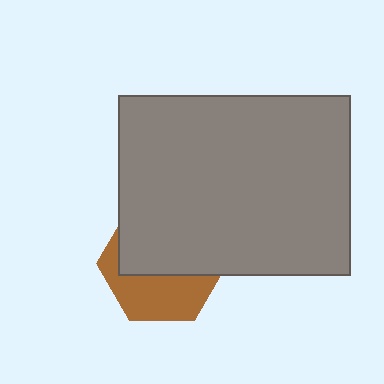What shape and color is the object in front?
The object in front is a gray rectangle.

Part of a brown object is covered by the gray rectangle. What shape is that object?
It is a hexagon.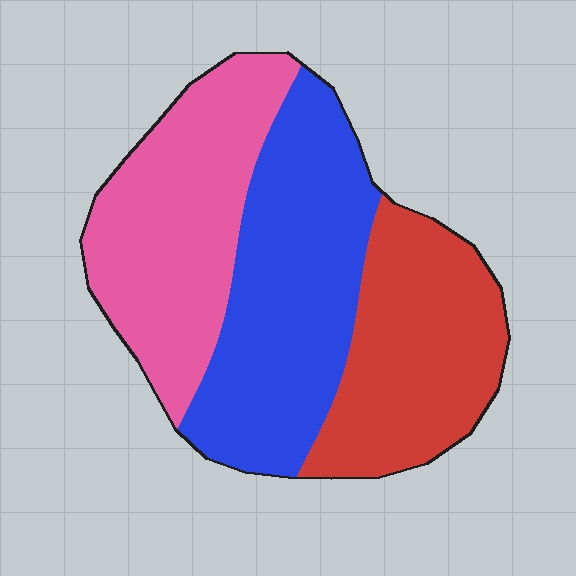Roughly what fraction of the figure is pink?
Pink covers 33% of the figure.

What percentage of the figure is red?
Red covers 29% of the figure.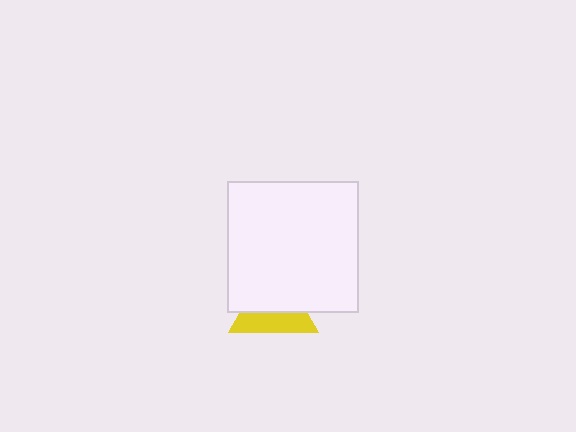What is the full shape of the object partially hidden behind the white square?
The partially hidden object is a yellow triangle.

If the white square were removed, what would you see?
You would see the complete yellow triangle.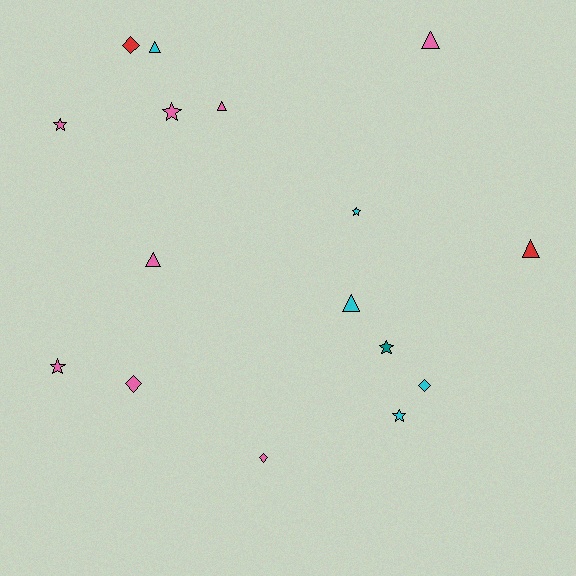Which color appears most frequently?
Pink, with 8 objects.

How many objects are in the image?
There are 16 objects.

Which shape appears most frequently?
Triangle, with 6 objects.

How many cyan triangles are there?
There are 2 cyan triangles.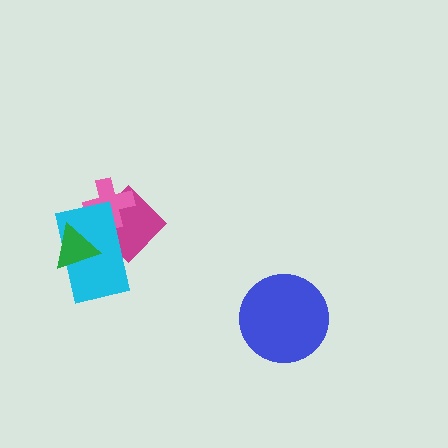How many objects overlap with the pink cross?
2 objects overlap with the pink cross.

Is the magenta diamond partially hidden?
Yes, it is partially covered by another shape.